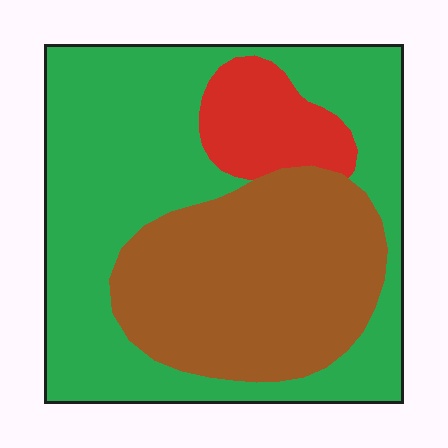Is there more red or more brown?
Brown.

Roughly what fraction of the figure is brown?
Brown takes up between a third and a half of the figure.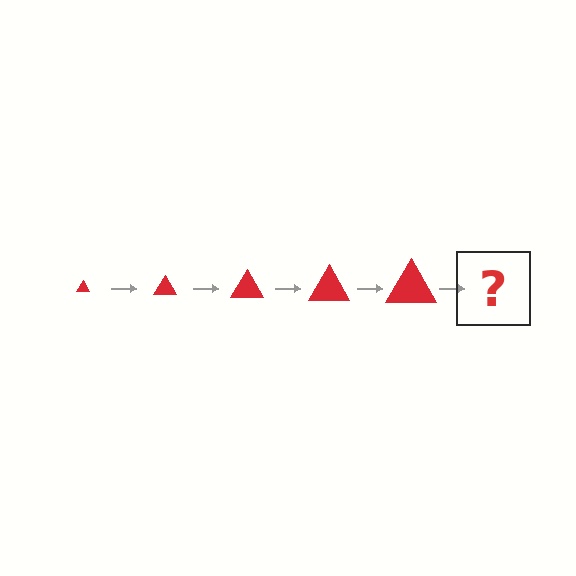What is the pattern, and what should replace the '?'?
The pattern is that the triangle gets progressively larger each step. The '?' should be a red triangle, larger than the previous one.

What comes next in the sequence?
The next element should be a red triangle, larger than the previous one.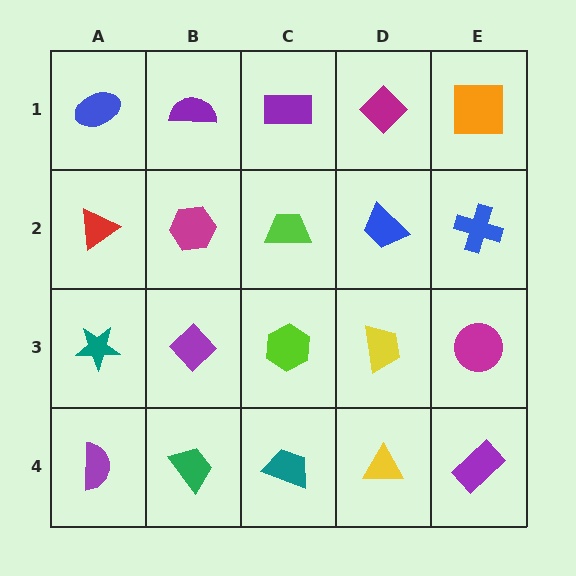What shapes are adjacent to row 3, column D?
A blue trapezoid (row 2, column D), a yellow triangle (row 4, column D), a lime hexagon (row 3, column C), a magenta circle (row 3, column E).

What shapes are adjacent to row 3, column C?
A lime trapezoid (row 2, column C), a teal trapezoid (row 4, column C), a purple diamond (row 3, column B), a yellow trapezoid (row 3, column D).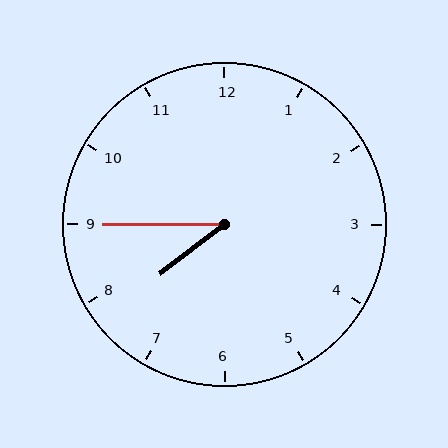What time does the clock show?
7:45.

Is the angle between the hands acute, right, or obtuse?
It is acute.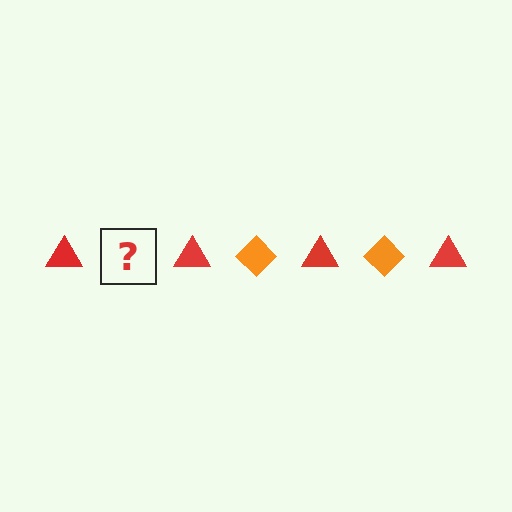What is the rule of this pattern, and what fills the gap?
The rule is that the pattern alternates between red triangle and orange diamond. The gap should be filled with an orange diamond.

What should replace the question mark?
The question mark should be replaced with an orange diamond.